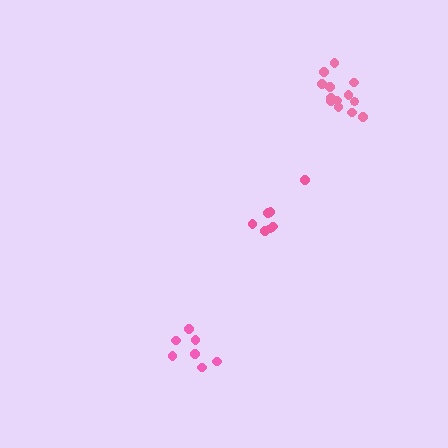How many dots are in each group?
Group 1: 7 dots, Group 2: 7 dots, Group 3: 13 dots (27 total).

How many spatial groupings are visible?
There are 3 spatial groupings.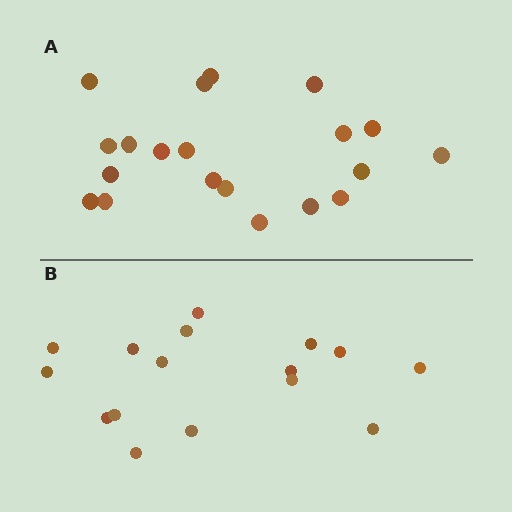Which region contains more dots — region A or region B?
Region A (the top region) has more dots.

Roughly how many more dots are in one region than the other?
Region A has about 4 more dots than region B.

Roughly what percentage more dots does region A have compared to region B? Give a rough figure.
About 25% more.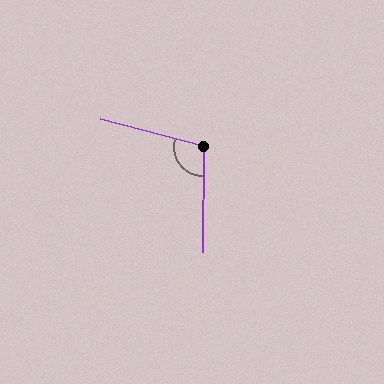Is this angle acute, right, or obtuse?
It is obtuse.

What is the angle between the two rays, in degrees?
Approximately 104 degrees.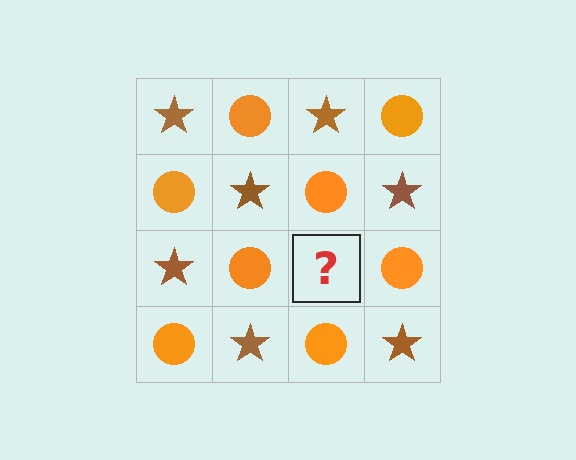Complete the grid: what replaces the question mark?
The question mark should be replaced with a brown star.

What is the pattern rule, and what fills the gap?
The rule is that it alternates brown star and orange circle in a checkerboard pattern. The gap should be filled with a brown star.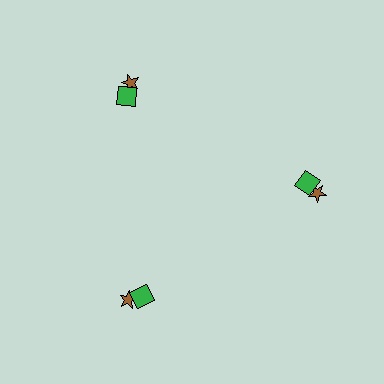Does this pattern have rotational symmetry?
Yes, this pattern has 3-fold rotational symmetry. It looks the same after rotating 120 degrees around the center.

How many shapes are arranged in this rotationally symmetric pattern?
There are 6 shapes, arranged in 3 groups of 2.